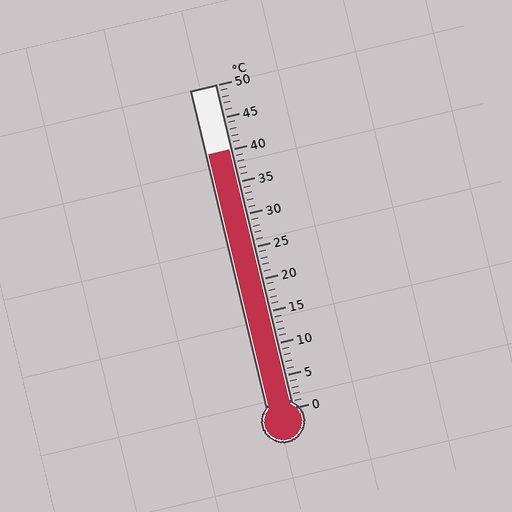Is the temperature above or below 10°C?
The temperature is above 10°C.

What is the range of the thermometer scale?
The thermometer scale ranges from 0°C to 50°C.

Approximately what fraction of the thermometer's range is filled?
The thermometer is filled to approximately 80% of its range.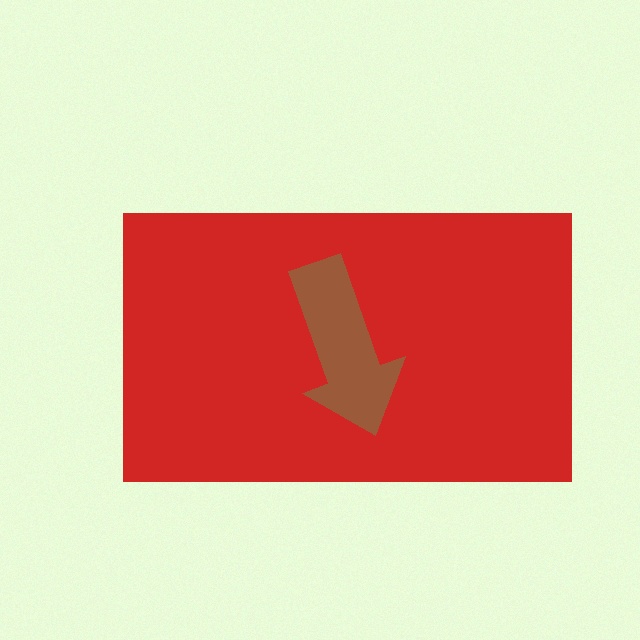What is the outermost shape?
The red rectangle.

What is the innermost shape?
The brown arrow.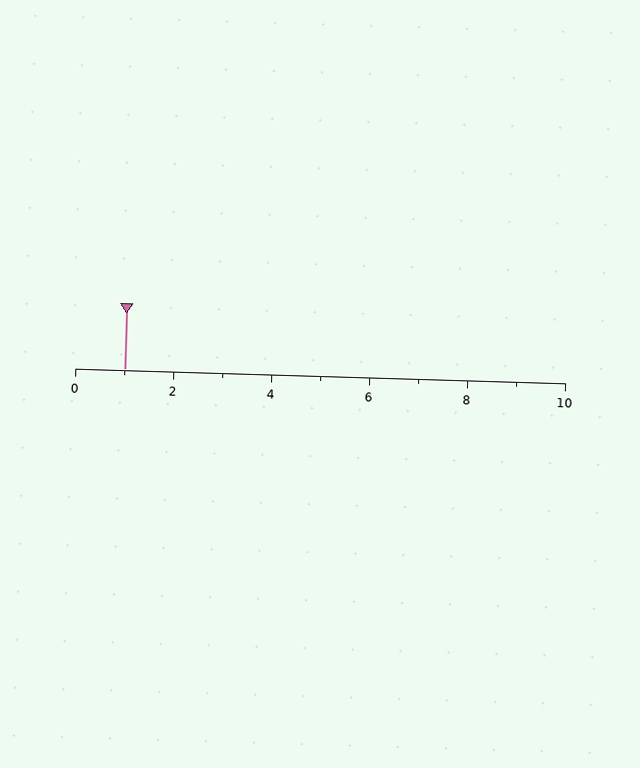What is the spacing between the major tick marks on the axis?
The major ticks are spaced 2 apart.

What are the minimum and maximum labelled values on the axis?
The axis runs from 0 to 10.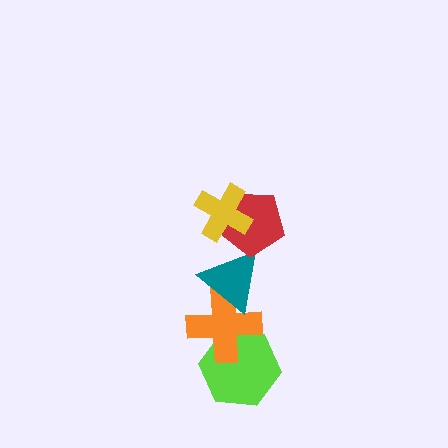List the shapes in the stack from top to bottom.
From top to bottom: the yellow cross, the red pentagon, the teal triangle, the orange cross, the lime hexagon.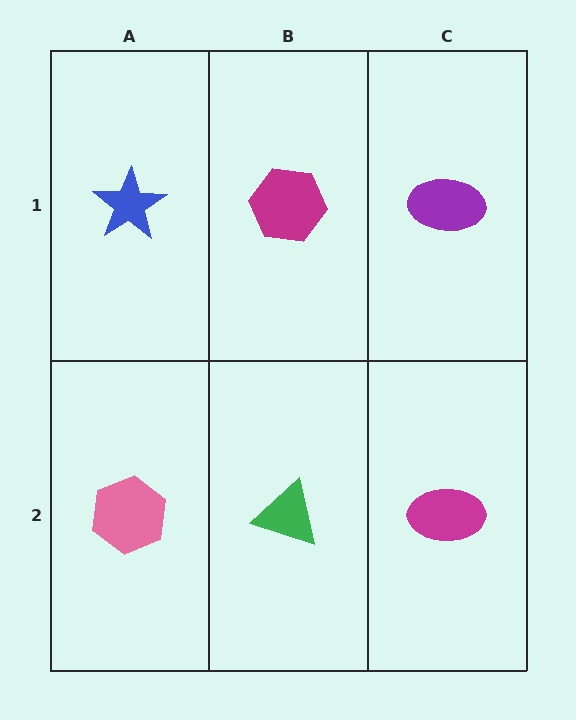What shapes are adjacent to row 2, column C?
A purple ellipse (row 1, column C), a green triangle (row 2, column B).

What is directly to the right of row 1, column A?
A magenta hexagon.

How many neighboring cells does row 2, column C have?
2.